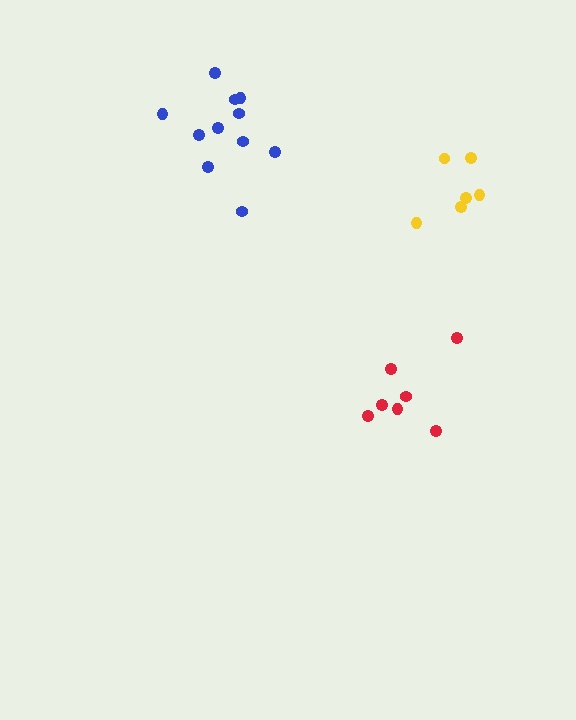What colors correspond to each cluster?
The clusters are colored: blue, yellow, red.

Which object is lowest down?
The red cluster is bottommost.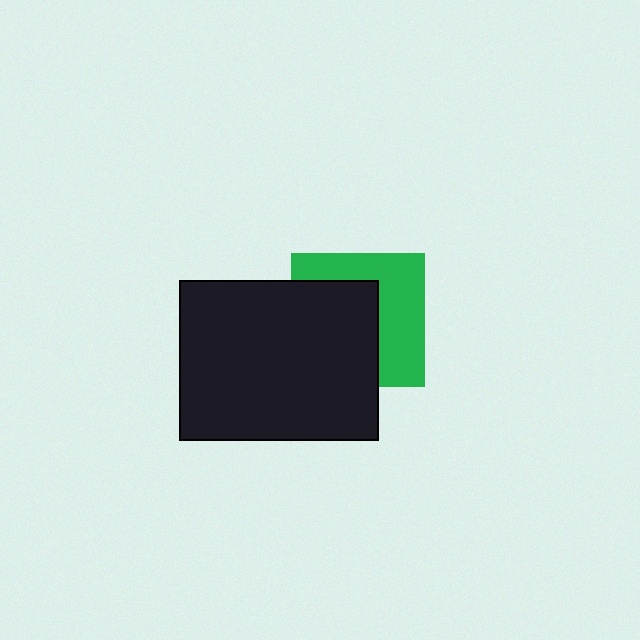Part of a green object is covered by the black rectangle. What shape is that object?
It is a square.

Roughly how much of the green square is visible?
About half of it is visible (roughly 47%).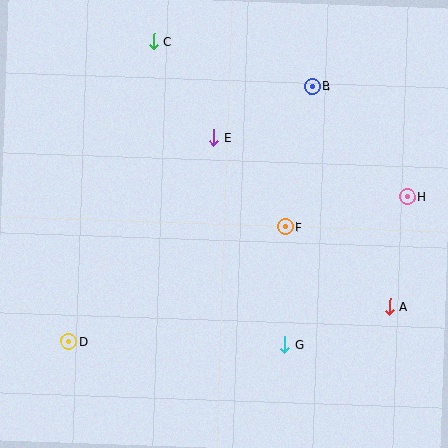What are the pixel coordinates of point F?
Point F is at (285, 227).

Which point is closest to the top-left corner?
Point C is closest to the top-left corner.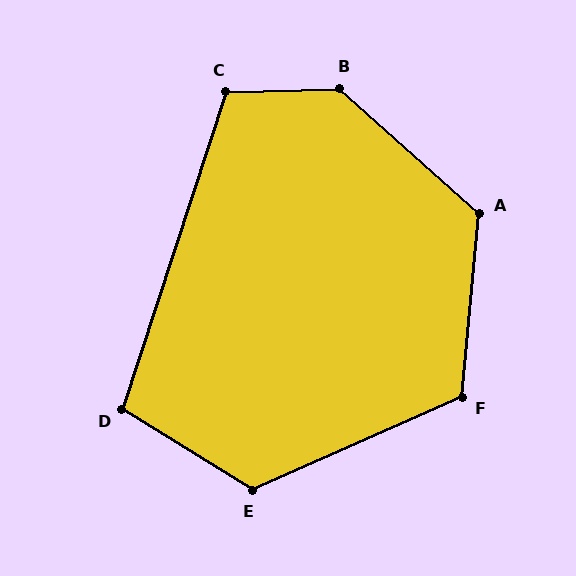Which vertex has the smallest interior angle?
D, at approximately 104 degrees.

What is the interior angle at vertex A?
Approximately 126 degrees (obtuse).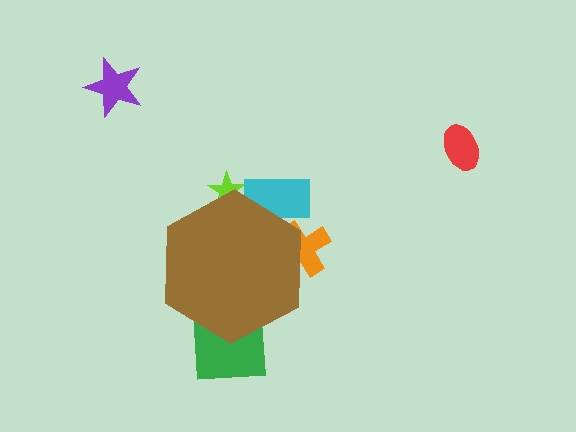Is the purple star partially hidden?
No, the purple star is fully visible.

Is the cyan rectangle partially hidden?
Yes, the cyan rectangle is partially hidden behind the brown hexagon.